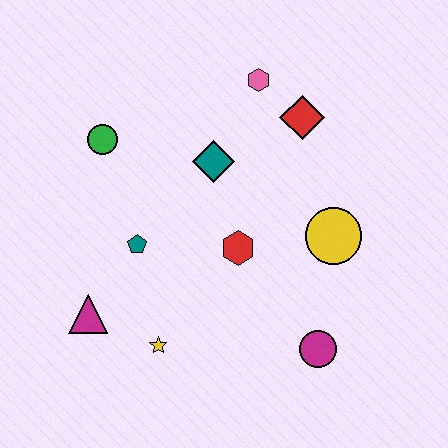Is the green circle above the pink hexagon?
No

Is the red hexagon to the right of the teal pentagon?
Yes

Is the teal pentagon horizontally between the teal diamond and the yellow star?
No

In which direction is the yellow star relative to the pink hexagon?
The yellow star is below the pink hexagon.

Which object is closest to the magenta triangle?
The yellow star is closest to the magenta triangle.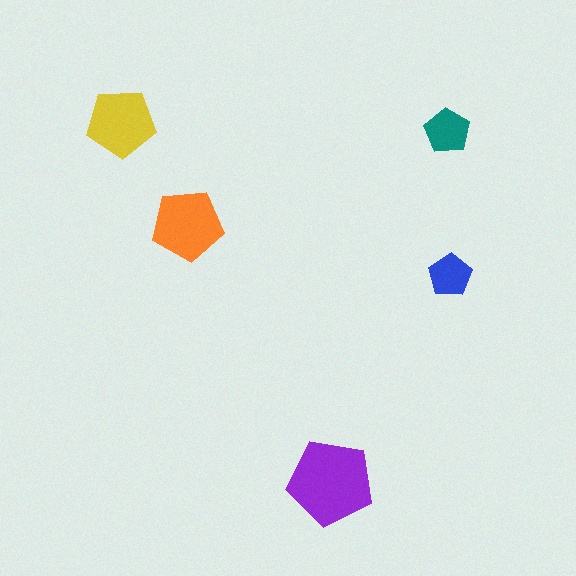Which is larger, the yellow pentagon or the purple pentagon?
The purple one.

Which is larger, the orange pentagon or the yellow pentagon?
The orange one.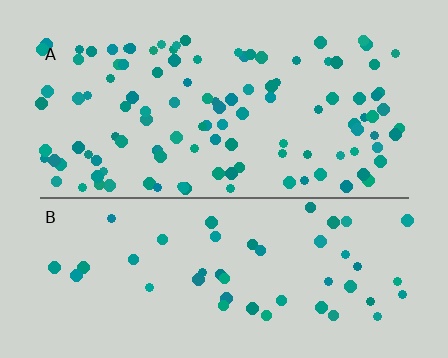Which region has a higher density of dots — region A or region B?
A (the top).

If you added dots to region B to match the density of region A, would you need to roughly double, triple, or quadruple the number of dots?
Approximately double.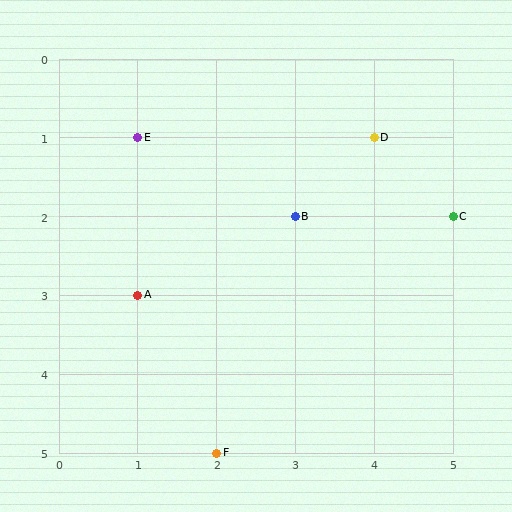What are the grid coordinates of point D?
Point D is at grid coordinates (4, 1).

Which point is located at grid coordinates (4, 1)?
Point D is at (4, 1).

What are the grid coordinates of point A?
Point A is at grid coordinates (1, 3).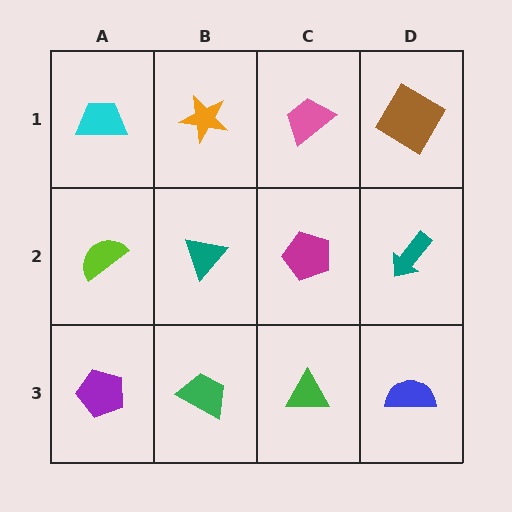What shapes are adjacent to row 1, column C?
A magenta pentagon (row 2, column C), an orange star (row 1, column B), a brown diamond (row 1, column D).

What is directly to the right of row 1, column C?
A brown diamond.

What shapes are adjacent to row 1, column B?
A teal triangle (row 2, column B), a cyan trapezoid (row 1, column A), a pink trapezoid (row 1, column C).